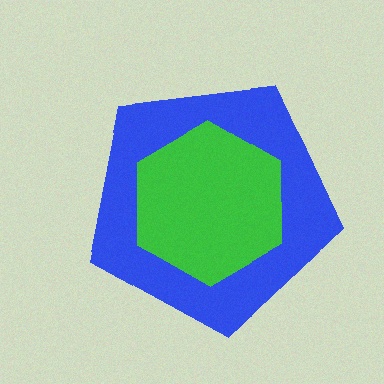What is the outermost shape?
The blue pentagon.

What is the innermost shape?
The green hexagon.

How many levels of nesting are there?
2.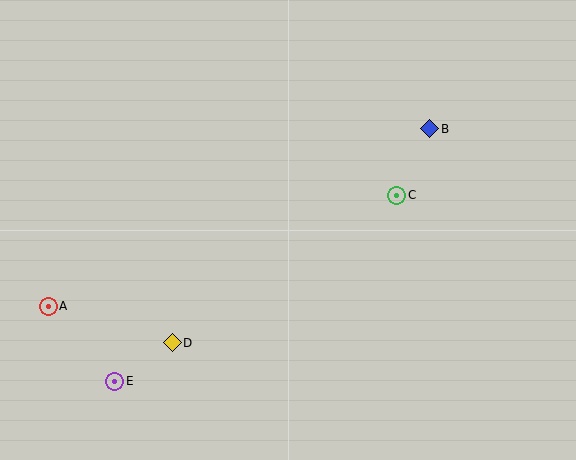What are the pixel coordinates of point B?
Point B is at (430, 129).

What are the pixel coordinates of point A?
Point A is at (48, 306).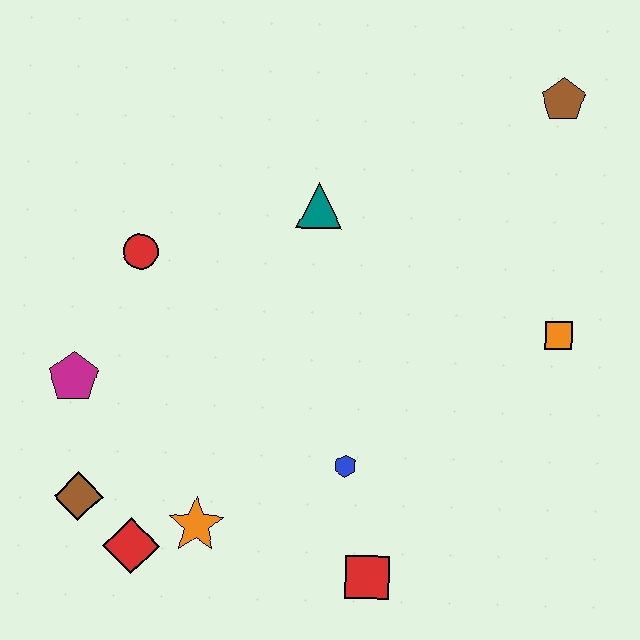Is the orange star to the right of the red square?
No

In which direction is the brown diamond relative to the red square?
The brown diamond is to the left of the red square.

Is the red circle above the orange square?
Yes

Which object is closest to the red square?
The blue hexagon is closest to the red square.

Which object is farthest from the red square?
The brown pentagon is farthest from the red square.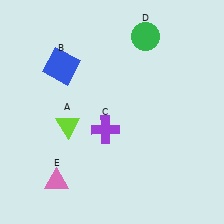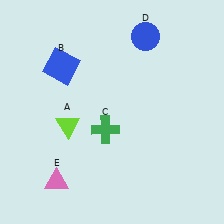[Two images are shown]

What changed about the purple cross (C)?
In Image 1, C is purple. In Image 2, it changed to green.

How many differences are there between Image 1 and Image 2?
There are 2 differences between the two images.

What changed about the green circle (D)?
In Image 1, D is green. In Image 2, it changed to blue.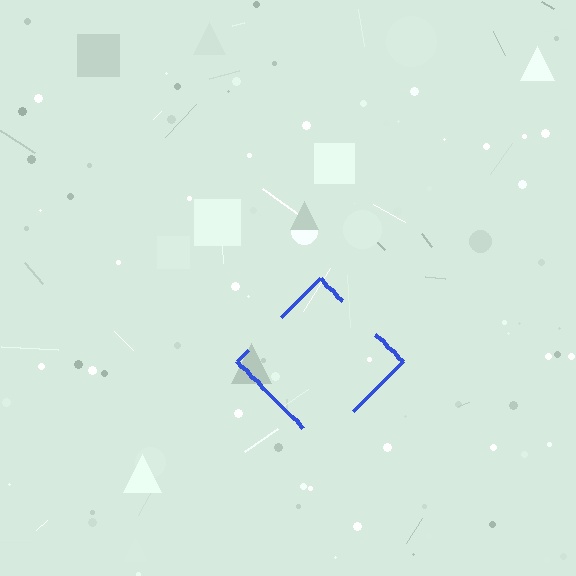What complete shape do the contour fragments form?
The contour fragments form a diamond.